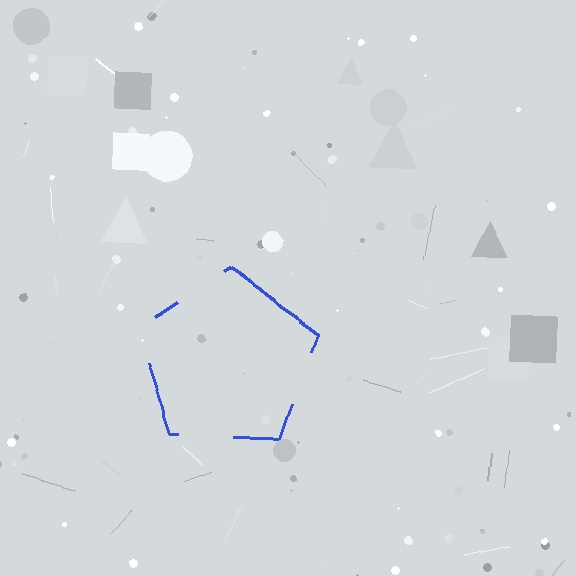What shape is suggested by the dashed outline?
The dashed outline suggests a pentagon.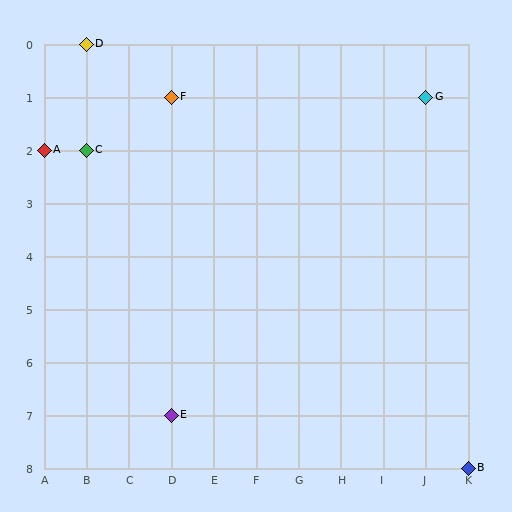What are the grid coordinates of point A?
Point A is at grid coordinates (A, 2).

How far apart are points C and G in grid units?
Points C and G are 8 columns and 1 row apart (about 8.1 grid units diagonally).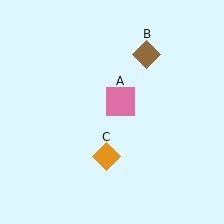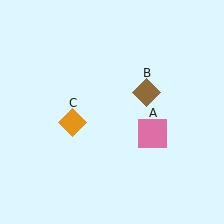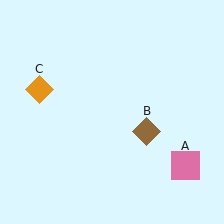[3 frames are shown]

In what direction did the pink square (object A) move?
The pink square (object A) moved down and to the right.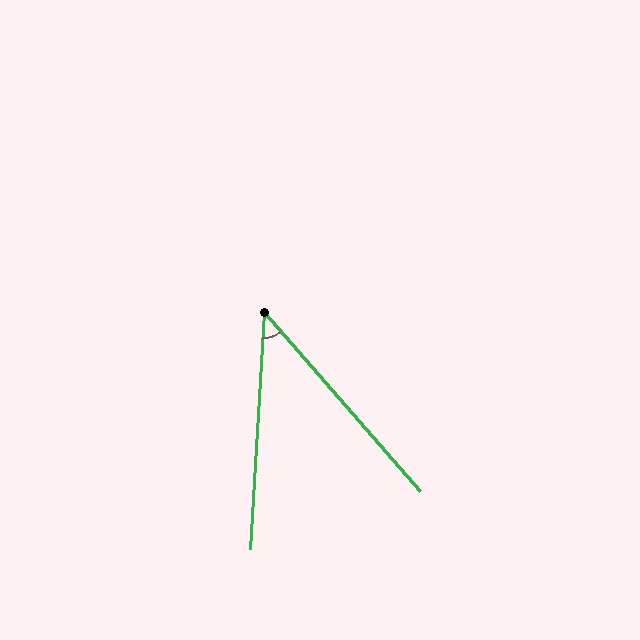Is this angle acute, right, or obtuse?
It is acute.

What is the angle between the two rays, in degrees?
Approximately 45 degrees.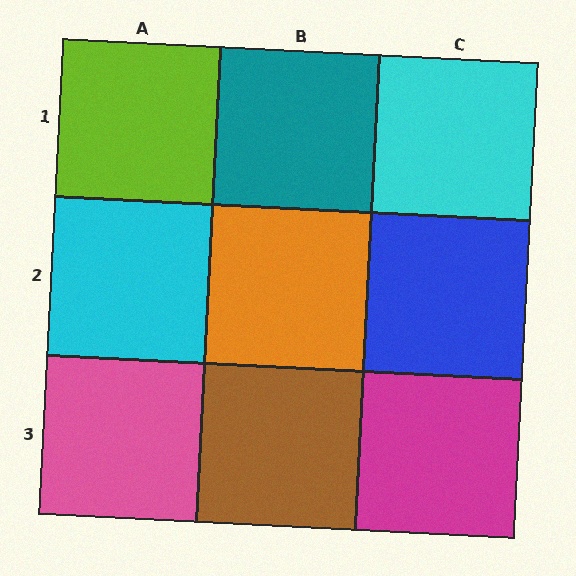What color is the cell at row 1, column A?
Lime.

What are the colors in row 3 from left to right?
Pink, brown, magenta.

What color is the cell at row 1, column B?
Teal.